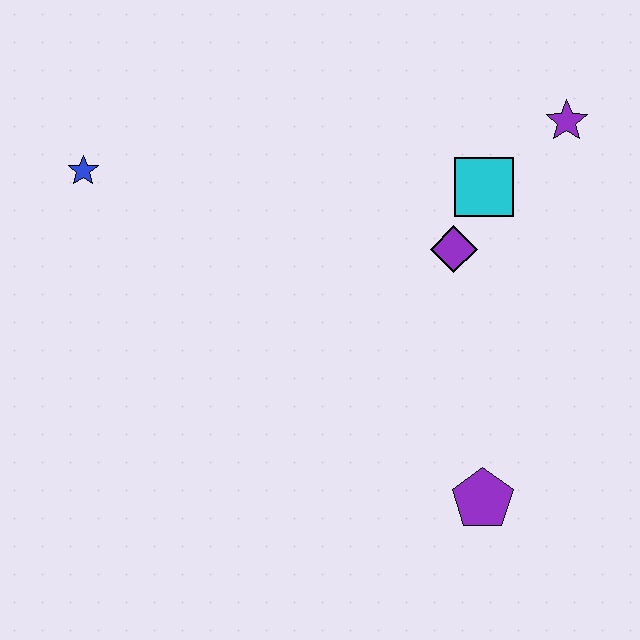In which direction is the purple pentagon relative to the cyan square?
The purple pentagon is below the cyan square.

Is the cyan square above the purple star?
No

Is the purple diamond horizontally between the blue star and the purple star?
Yes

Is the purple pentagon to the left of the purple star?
Yes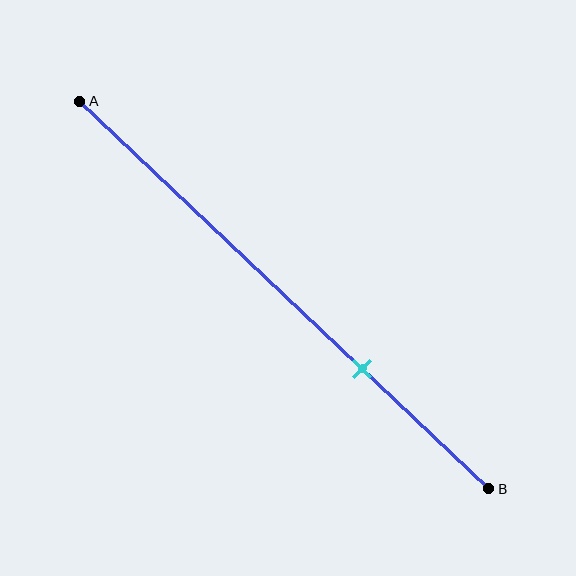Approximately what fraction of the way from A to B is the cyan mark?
The cyan mark is approximately 70% of the way from A to B.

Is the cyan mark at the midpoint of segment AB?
No, the mark is at about 70% from A, not at the 50% midpoint.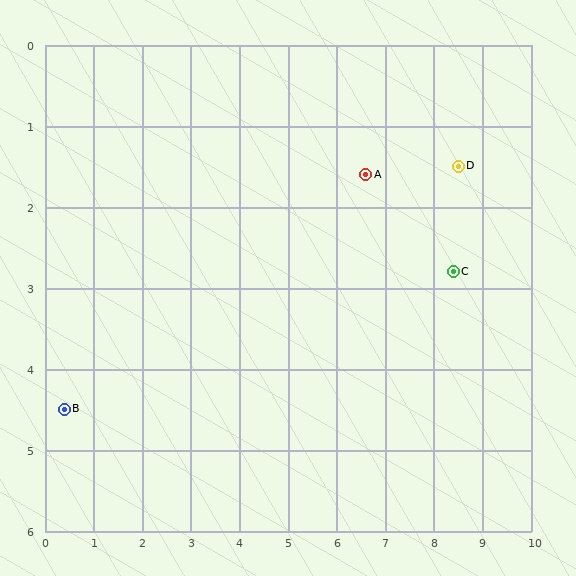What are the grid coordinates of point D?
Point D is at approximately (8.5, 1.5).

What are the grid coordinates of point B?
Point B is at approximately (0.4, 4.5).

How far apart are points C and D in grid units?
Points C and D are about 1.3 grid units apart.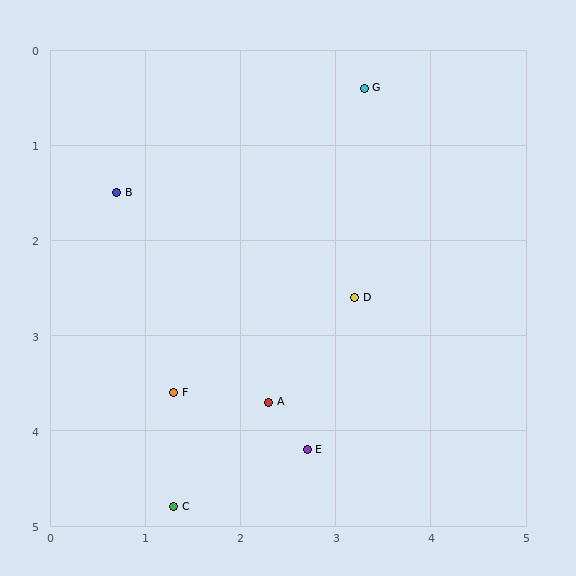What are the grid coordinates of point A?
Point A is at approximately (2.3, 3.7).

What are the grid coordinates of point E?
Point E is at approximately (2.7, 4.2).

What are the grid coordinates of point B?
Point B is at approximately (0.7, 1.5).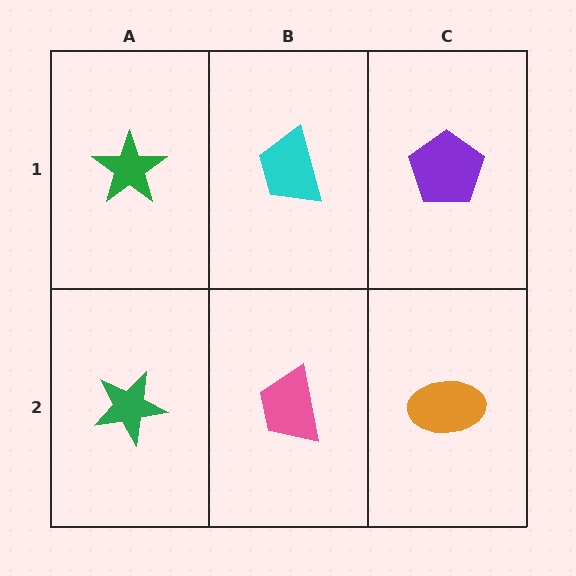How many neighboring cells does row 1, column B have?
3.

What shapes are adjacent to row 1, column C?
An orange ellipse (row 2, column C), a cyan trapezoid (row 1, column B).